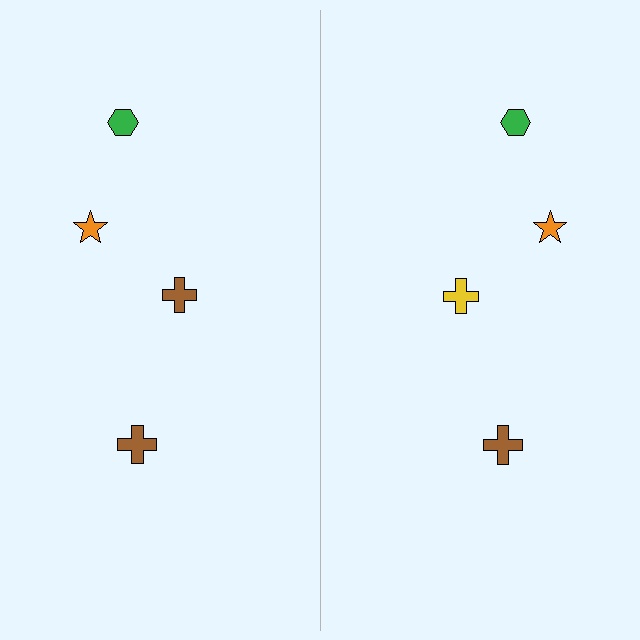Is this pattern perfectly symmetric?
No, the pattern is not perfectly symmetric. The yellow cross on the right side breaks the symmetry — its mirror counterpart is brown.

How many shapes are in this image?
There are 8 shapes in this image.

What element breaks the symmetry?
The yellow cross on the right side breaks the symmetry — its mirror counterpart is brown.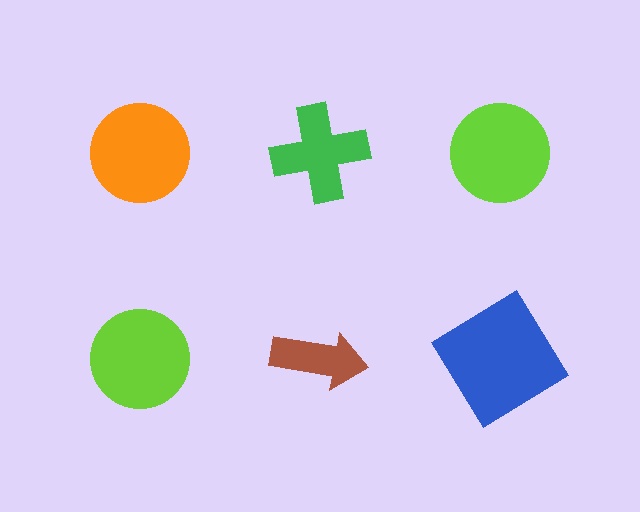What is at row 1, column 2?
A green cross.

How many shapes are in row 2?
3 shapes.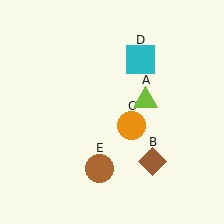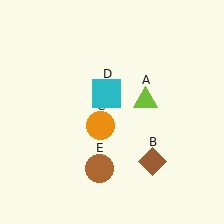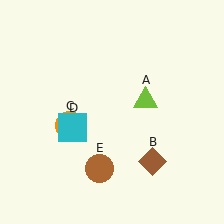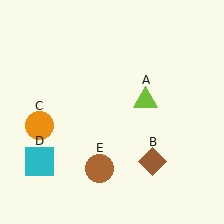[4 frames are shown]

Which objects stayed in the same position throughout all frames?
Lime triangle (object A) and brown diamond (object B) and brown circle (object E) remained stationary.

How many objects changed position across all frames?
2 objects changed position: orange circle (object C), cyan square (object D).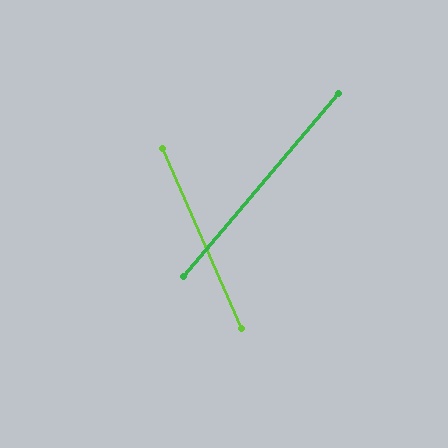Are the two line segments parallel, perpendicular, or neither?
Neither parallel nor perpendicular — they differ by about 64°.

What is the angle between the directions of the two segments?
Approximately 64 degrees.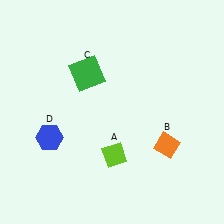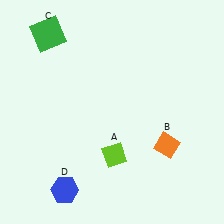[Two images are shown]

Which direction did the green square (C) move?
The green square (C) moved up.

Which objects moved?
The objects that moved are: the green square (C), the blue hexagon (D).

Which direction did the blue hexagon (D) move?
The blue hexagon (D) moved down.